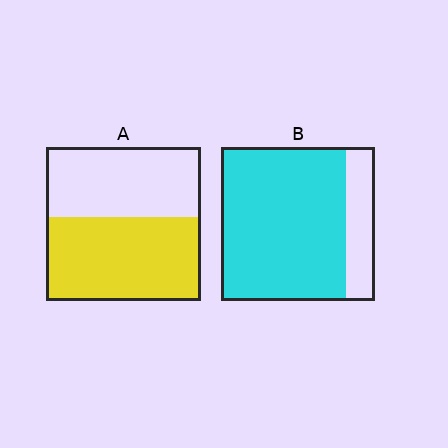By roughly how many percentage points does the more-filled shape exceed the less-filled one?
By roughly 25 percentage points (B over A).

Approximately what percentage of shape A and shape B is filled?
A is approximately 55% and B is approximately 80%.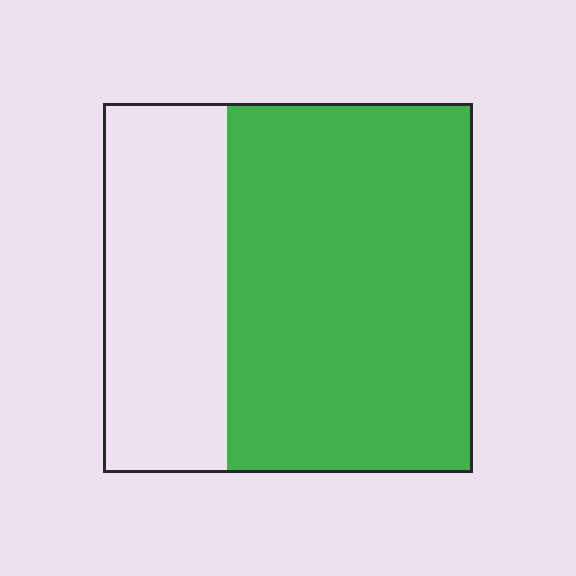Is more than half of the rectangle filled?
Yes.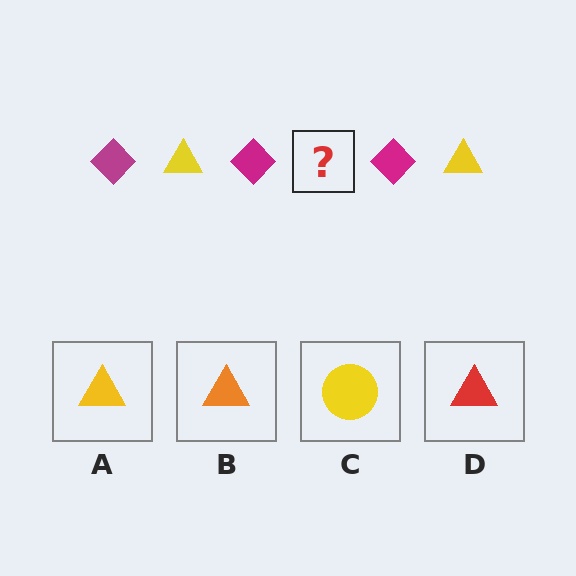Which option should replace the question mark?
Option A.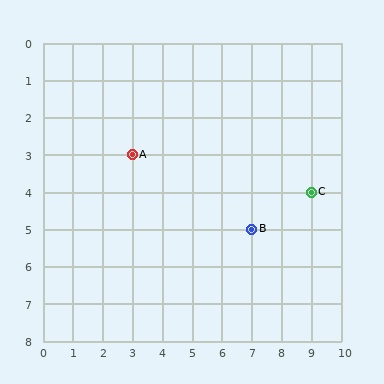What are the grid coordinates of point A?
Point A is at grid coordinates (3, 3).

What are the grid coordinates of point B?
Point B is at grid coordinates (7, 5).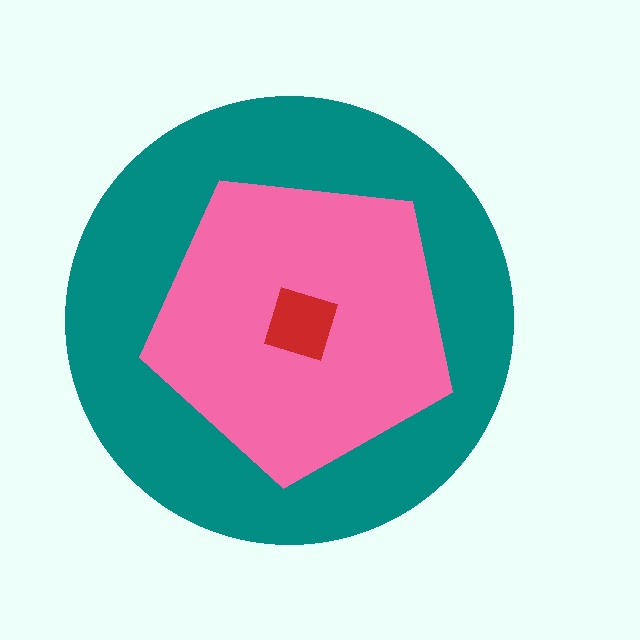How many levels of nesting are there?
3.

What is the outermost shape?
The teal circle.